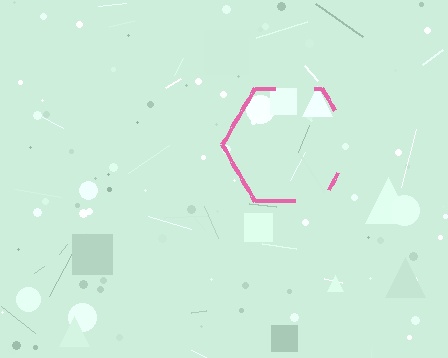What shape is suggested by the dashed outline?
The dashed outline suggests a hexagon.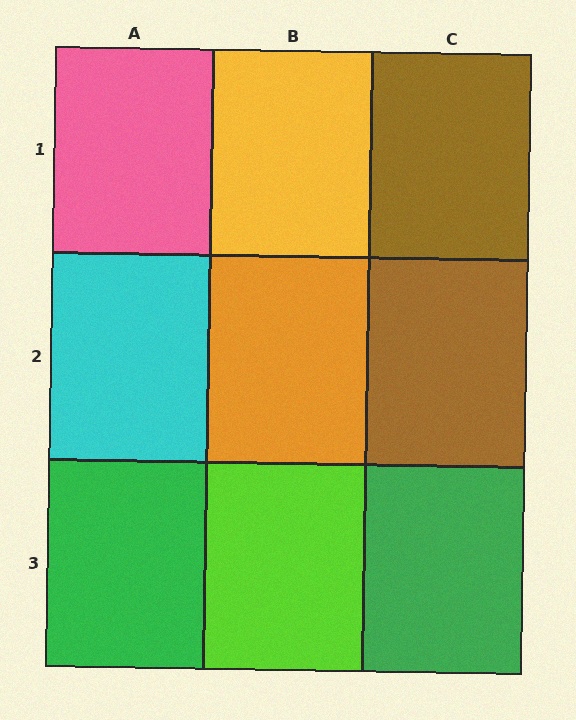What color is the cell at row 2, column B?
Orange.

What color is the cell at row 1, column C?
Brown.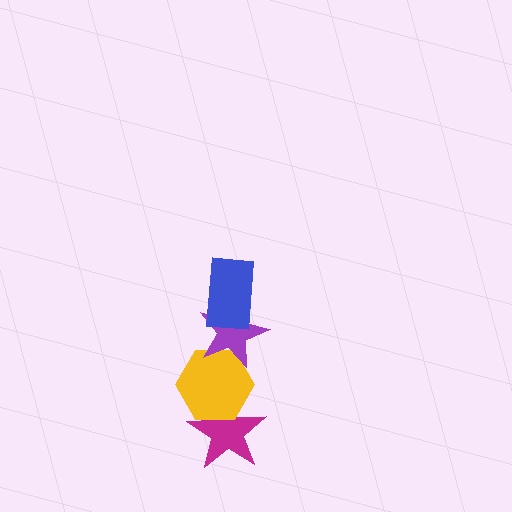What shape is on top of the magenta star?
The yellow hexagon is on top of the magenta star.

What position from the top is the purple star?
The purple star is 2nd from the top.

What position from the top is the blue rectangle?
The blue rectangle is 1st from the top.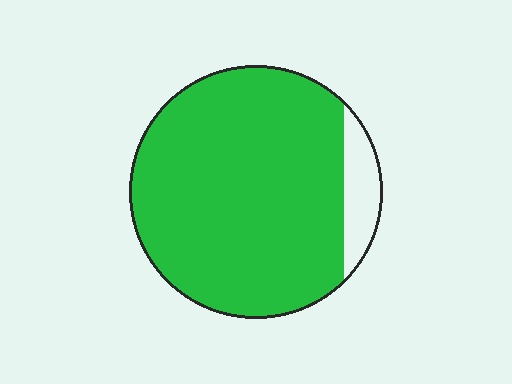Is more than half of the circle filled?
Yes.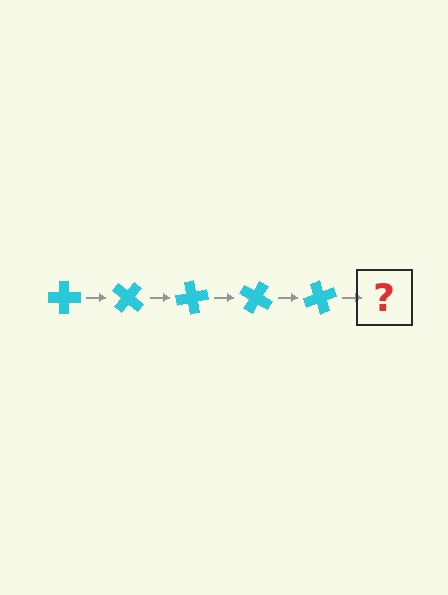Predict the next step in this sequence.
The next step is a cyan cross rotated 200 degrees.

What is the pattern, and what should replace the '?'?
The pattern is that the cross rotates 40 degrees each step. The '?' should be a cyan cross rotated 200 degrees.